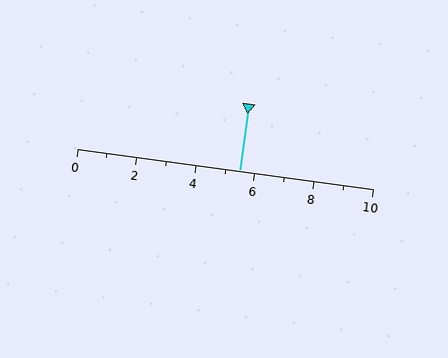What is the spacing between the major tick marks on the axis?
The major ticks are spaced 2 apart.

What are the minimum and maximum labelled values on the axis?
The axis runs from 0 to 10.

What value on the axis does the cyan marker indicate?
The marker indicates approximately 5.5.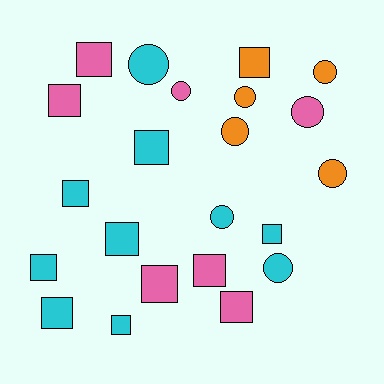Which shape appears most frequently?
Square, with 13 objects.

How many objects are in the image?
There are 22 objects.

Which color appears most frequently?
Cyan, with 10 objects.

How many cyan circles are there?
There are 3 cyan circles.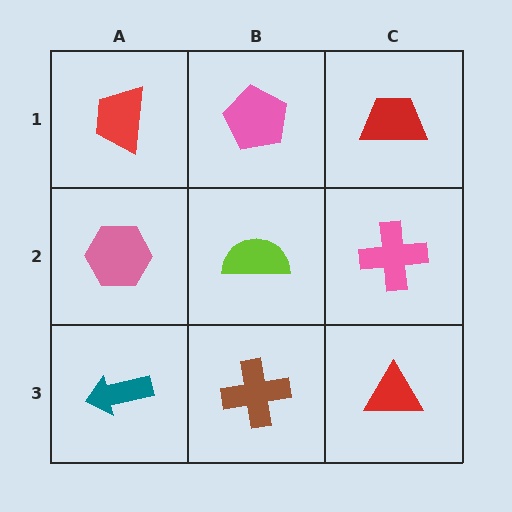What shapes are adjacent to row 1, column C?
A pink cross (row 2, column C), a pink pentagon (row 1, column B).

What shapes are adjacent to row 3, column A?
A pink hexagon (row 2, column A), a brown cross (row 3, column B).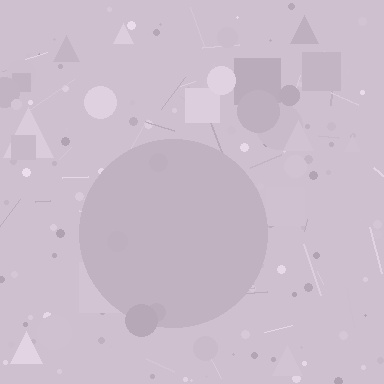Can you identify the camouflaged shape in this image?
The camouflaged shape is a circle.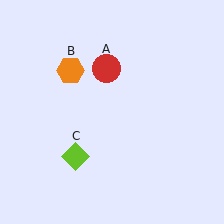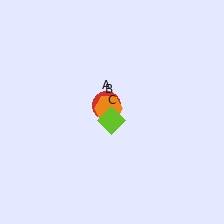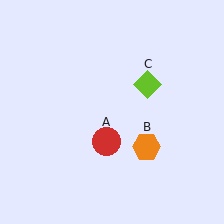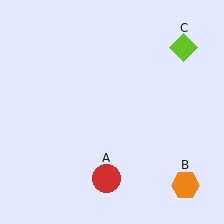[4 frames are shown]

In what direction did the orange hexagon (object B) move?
The orange hexagon (object B) moved down and to the right.